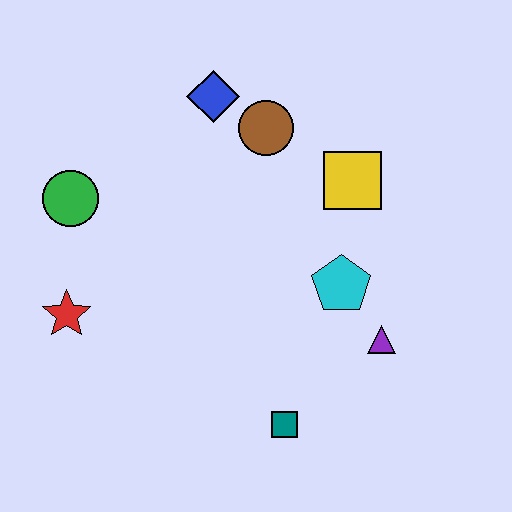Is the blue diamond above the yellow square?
Yes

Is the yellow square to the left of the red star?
No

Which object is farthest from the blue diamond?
The teal square is farthest from the blue diamond.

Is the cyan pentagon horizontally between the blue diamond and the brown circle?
No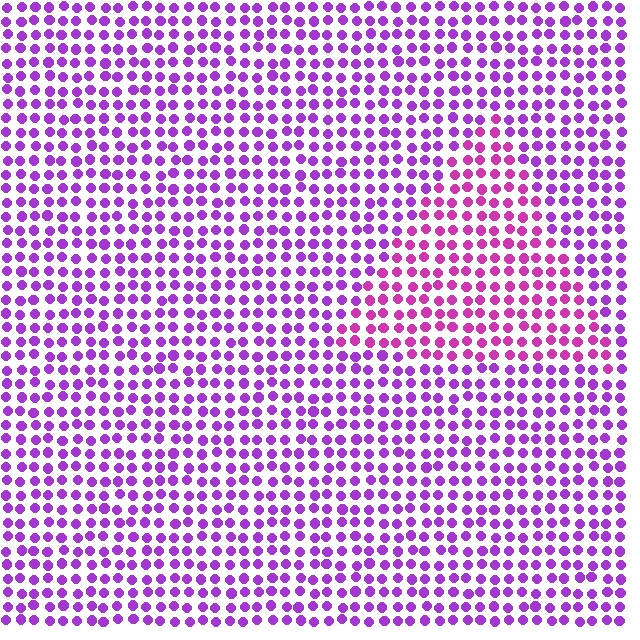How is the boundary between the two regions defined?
The boundary is defined purely by a slight shift in hue (about 30 degrees). Spacing, size, and orientation are identical on both sides.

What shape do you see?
I see a triangle.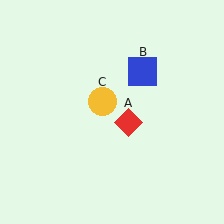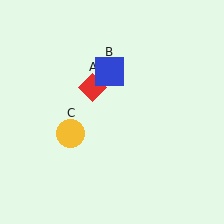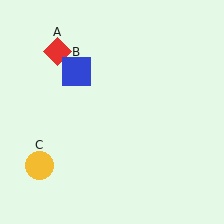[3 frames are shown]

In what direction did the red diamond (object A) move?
The red diamond (object A) moved up and to the left.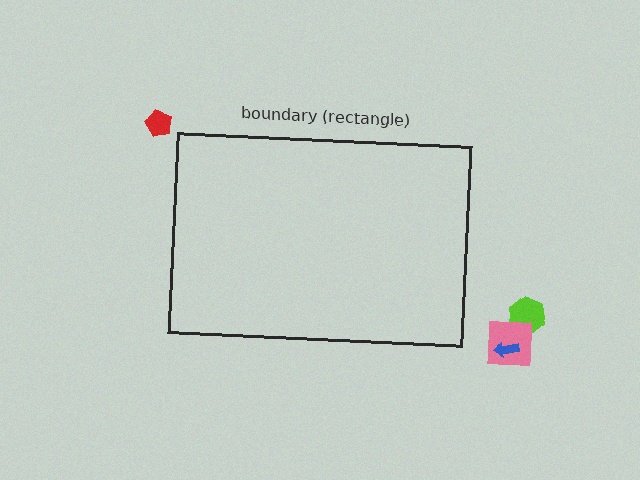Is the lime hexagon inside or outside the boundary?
Outside.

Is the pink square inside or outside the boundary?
Outside.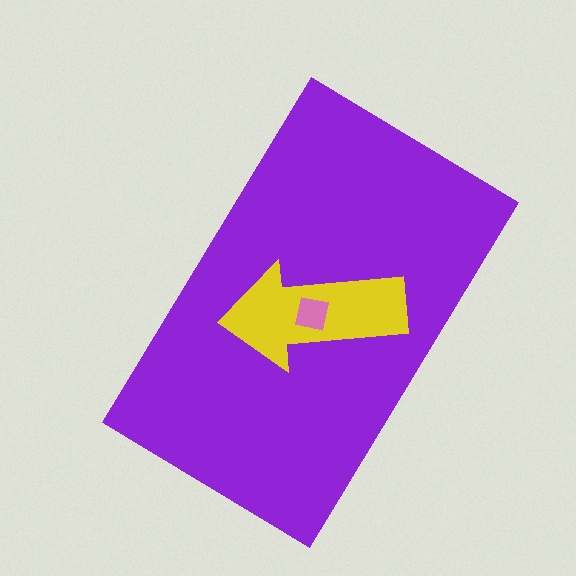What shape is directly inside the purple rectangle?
The yellow arrow.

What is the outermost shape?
The purple rectangle.